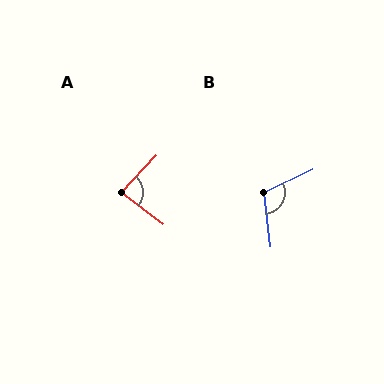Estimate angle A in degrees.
Approximately 84 degrees.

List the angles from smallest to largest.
A (84°), B (109°).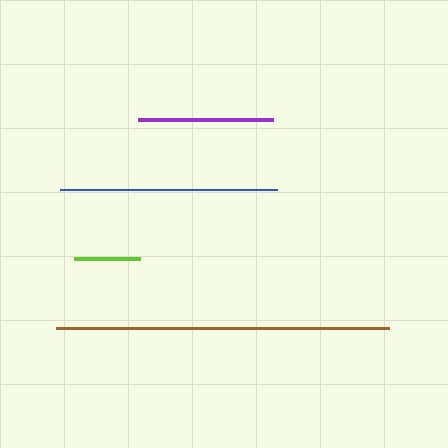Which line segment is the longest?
The brown line is the longest at approximately 333 pixels.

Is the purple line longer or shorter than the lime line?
The purple line is longer than the lime line.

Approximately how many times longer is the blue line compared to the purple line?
The blue line is approximately 1.6 times the length of the purple line.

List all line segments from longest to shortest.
From longest to shortest: brown, blue, purple, lime.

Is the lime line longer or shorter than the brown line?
The brown line is longer than the lime line.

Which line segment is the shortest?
The lime line is the shortest at approximately 65 pixels.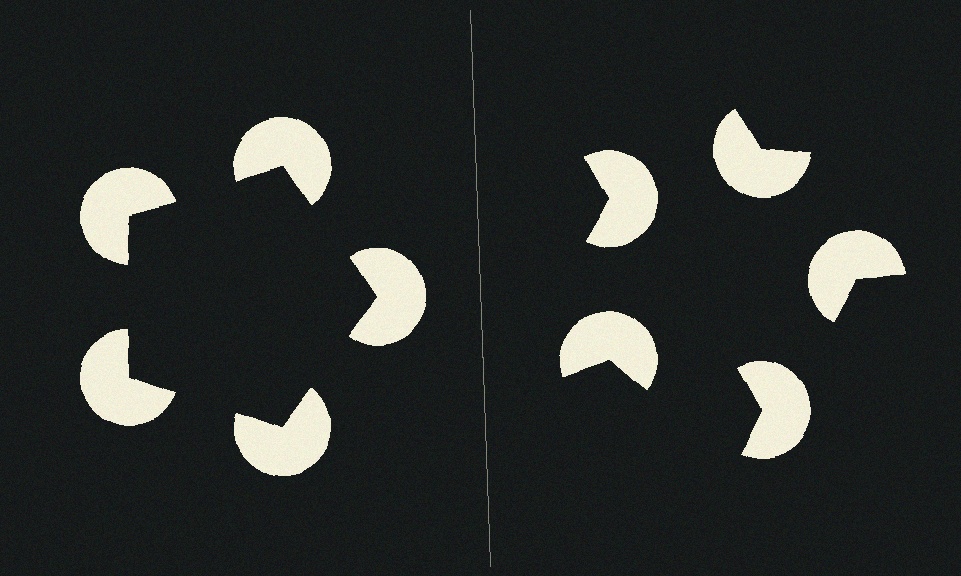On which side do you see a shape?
An illusory pentagon appears on the left side. On the right side the wedge cuts are rotated, so no coherent shape forms.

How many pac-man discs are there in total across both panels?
10 — 5 on each side.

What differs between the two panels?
The pac-man discs are positioned identically on both sides; only the wedge orientations differ. On the left they align to a pentagon; on the right they are misaligned.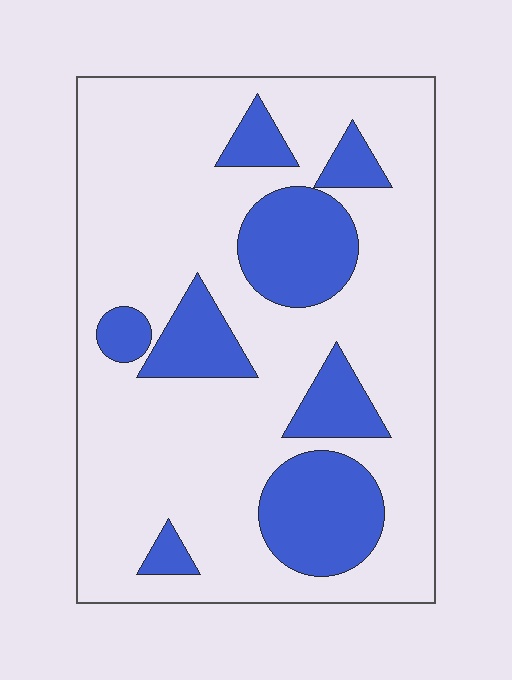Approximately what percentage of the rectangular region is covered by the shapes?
Approximately 25%.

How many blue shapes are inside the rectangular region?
8.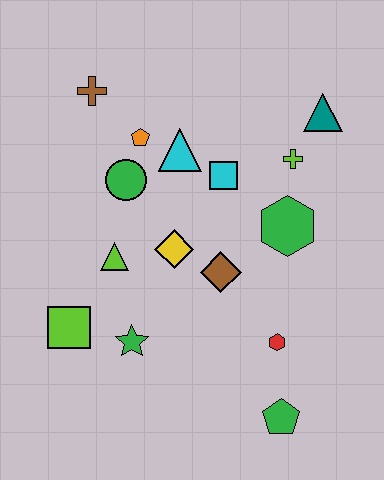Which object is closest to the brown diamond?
The yellow diamond is closest to the brown diamond.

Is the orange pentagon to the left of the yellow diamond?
Yes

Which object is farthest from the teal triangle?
The lime square is farthest from the teal triangle.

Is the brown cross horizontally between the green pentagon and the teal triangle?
No